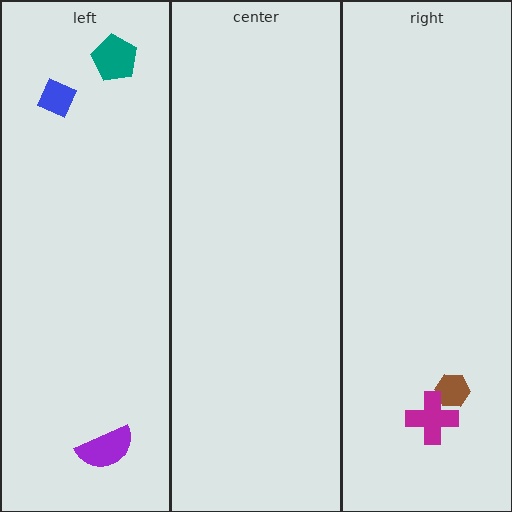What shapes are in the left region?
The teal pentagon, the blue diamond, the purple semicircle.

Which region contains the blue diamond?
The left region.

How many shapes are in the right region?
2.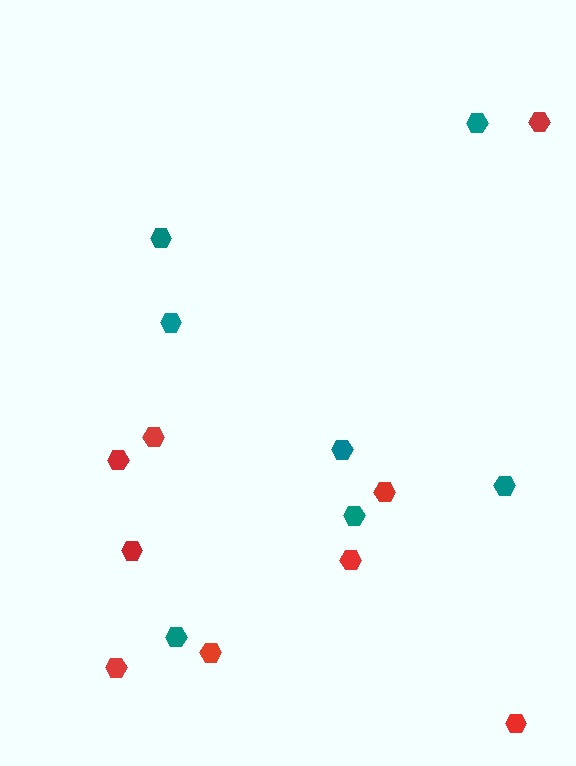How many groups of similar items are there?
There are 2 groups: one group of red hexagons (9) and one group of teal hexagons (7).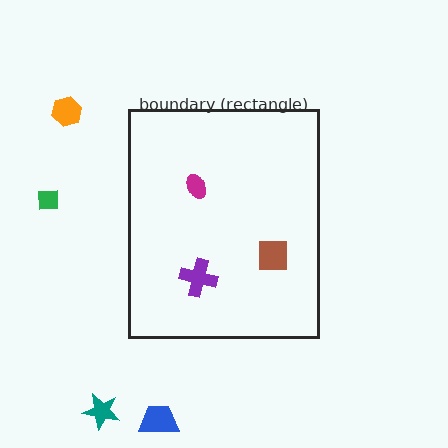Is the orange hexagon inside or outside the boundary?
Outside.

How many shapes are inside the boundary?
3 inside, 4 outside.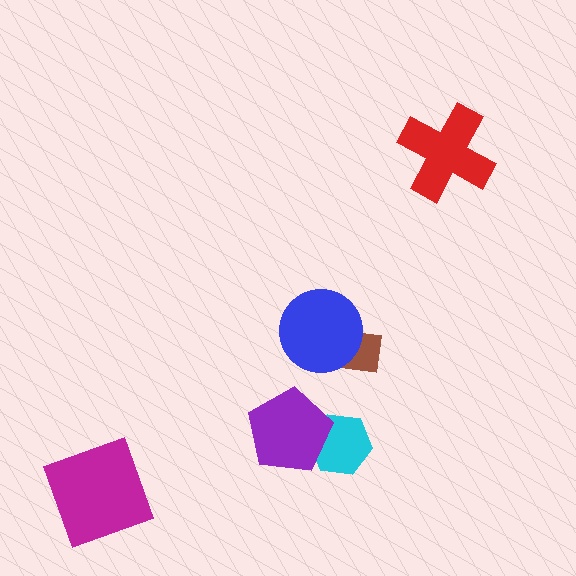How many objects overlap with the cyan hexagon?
1 object overlaps with the cyan hexagon.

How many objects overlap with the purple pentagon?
1 object overlaps with the purple pentagon.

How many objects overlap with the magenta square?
0 objects overlap with the magenta square.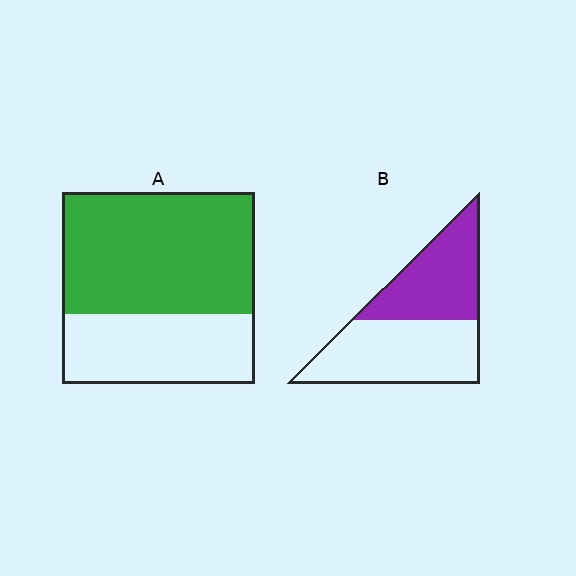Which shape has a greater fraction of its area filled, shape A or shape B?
Shape A.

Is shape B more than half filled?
No.